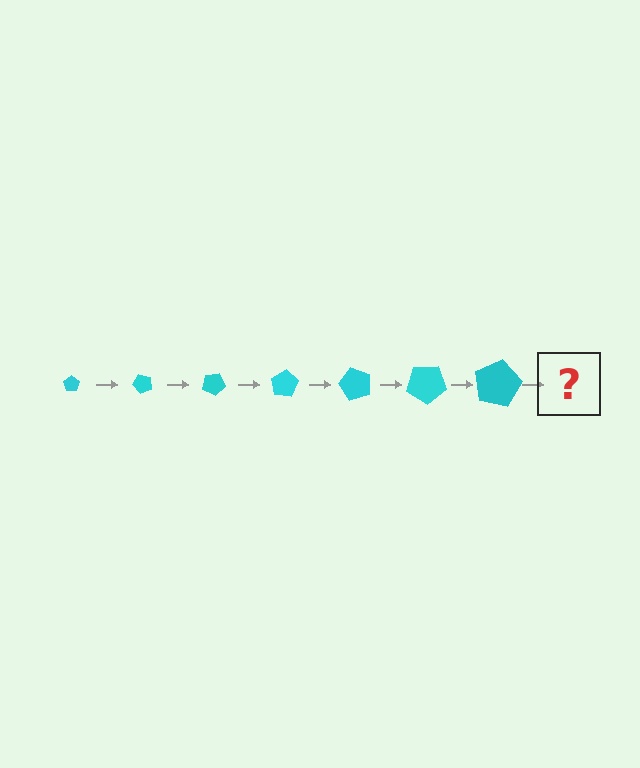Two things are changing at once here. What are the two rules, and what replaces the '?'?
The two rules are that the pentagon grows larger each step and it rotates 50 degrees each step. The '?' should be a pentagon, larger than the previous one and rotated 350 degrees from the start.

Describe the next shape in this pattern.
It should be a pentagon, larger than the previous one and rotated 350 degrees from the start.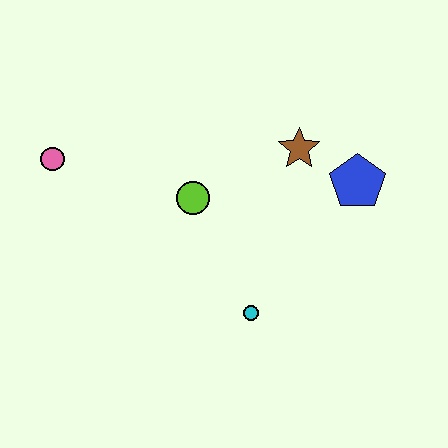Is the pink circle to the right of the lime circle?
No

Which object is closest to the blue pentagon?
The brown star is closest to the blue pentagon.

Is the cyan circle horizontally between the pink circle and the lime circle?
No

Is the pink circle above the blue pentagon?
Yes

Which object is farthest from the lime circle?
The blue pentagon is farthest from the lime circle.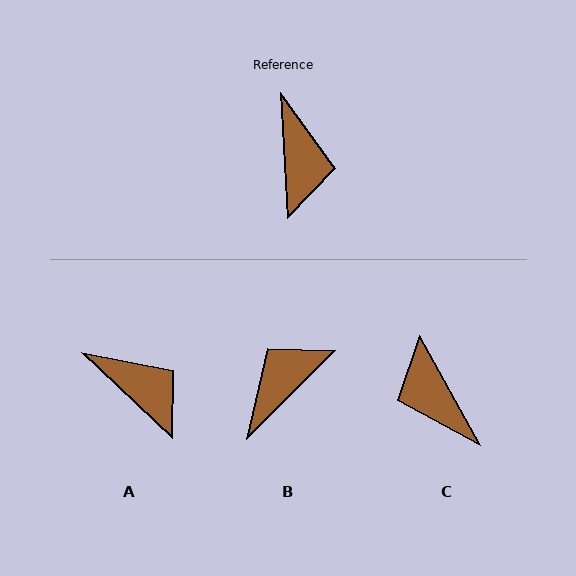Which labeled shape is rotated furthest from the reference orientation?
C, about 154 degrees away.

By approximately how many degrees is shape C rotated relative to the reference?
Approximately 154 degrees clockwise.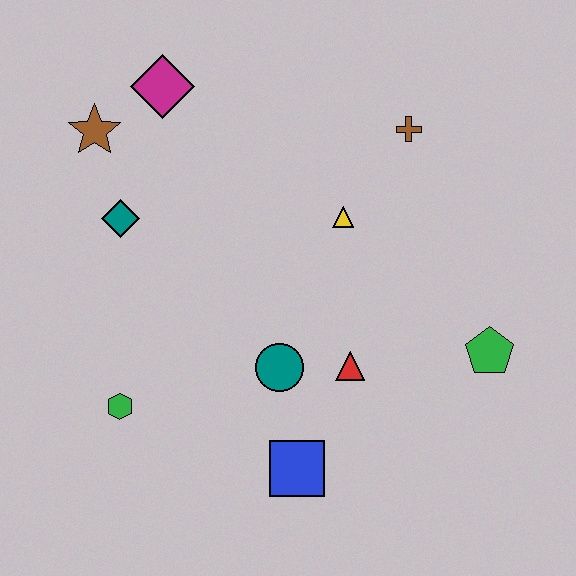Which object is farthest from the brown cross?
The green hexagon is farthest from the brown cross.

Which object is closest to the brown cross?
The yellow triangle is closest to the brown cross.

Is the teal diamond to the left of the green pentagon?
Yes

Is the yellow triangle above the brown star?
No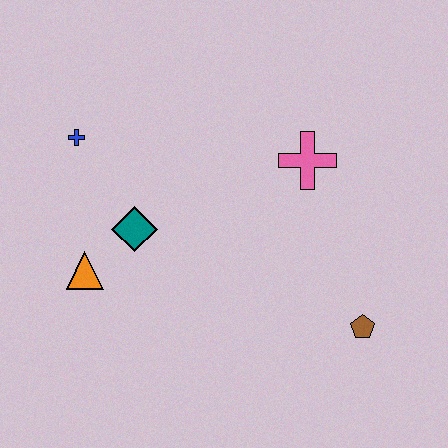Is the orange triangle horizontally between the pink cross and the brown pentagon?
No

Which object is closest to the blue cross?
The teal diamond is closest to the blue cross.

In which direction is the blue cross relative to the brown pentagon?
The blue cross is to the left of the brown pentagon.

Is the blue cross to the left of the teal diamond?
Yes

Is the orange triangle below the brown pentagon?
No